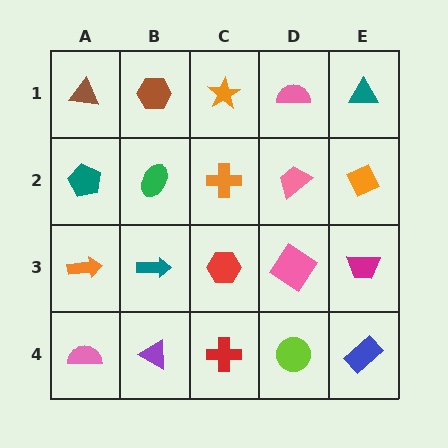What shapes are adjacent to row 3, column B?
A green ellipse (row 2, column B), a purple triangle (row 4, column B), an orange arrow (row 3, column A), a red hexagon (row 3, column C).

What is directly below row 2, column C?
A red hexagon.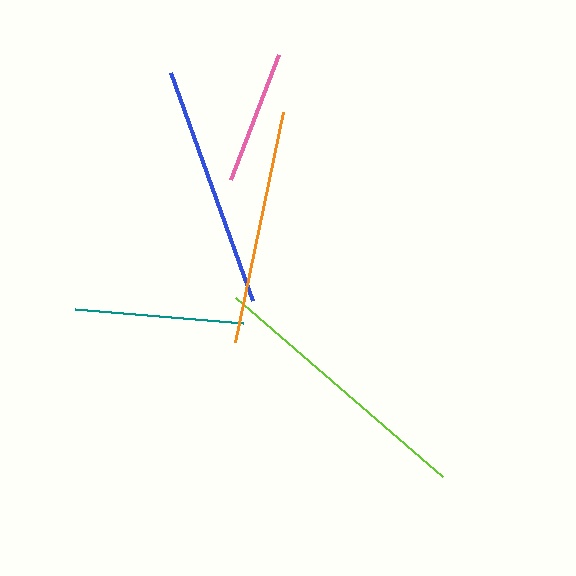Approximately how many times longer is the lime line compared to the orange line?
The lime line is approximately 1.2 times the length of the orange line.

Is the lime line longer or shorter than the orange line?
The lime line is longer than the orange line.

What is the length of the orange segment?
The orange segment is approximately 235 pixels long.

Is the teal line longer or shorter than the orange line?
The orange line is longer than the teal line.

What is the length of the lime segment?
The lime segment is approximately 273 pixels long.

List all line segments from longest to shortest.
From longest to shortest: lime, blue, orange, teal, pink.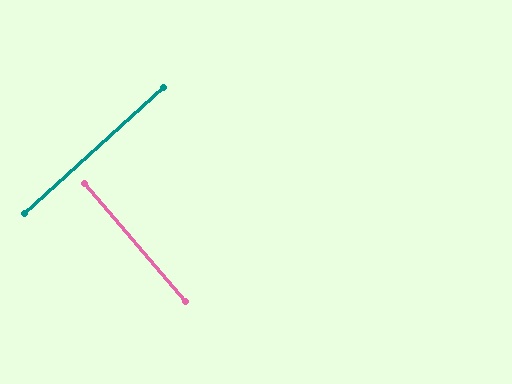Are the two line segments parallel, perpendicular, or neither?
Perpendicular — they meet at approximately 88°.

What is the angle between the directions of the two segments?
Approximately 88 degrees.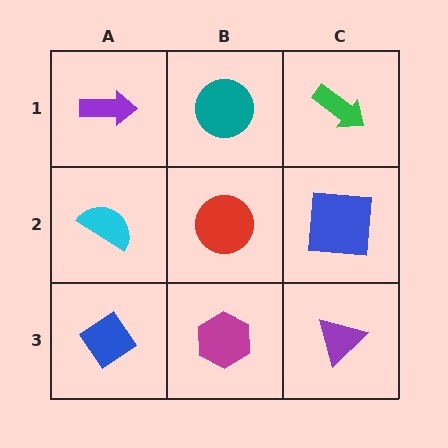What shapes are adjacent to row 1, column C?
A blue square (row 2, column C), a teal circle (row 1, column B).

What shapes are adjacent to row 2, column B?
A teal circle (row 1, column B), a magenta hexagon (row 3, column B), a cyan semicircle (row 2, column A), a blue square (row 2, column C).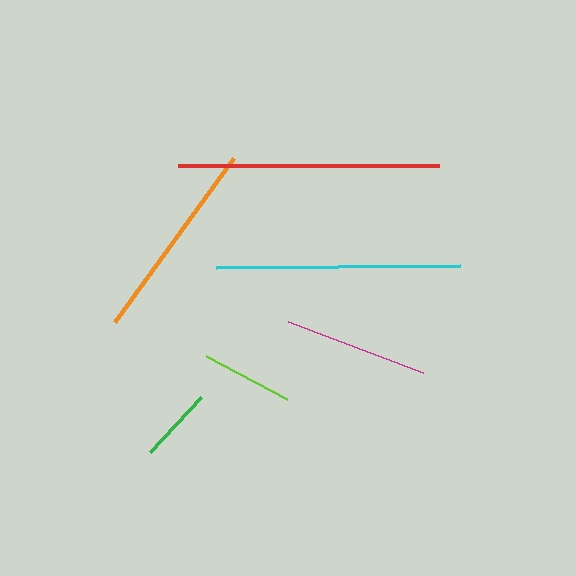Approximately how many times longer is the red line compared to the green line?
The red line is approximately 3.5 times the length of the green line.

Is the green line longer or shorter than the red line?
The red line is longer than the green line.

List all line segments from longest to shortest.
From longest to shortest: red, cyan, orange, magenta, lime, green.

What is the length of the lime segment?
The lime segment is approximately 92 pixels long.